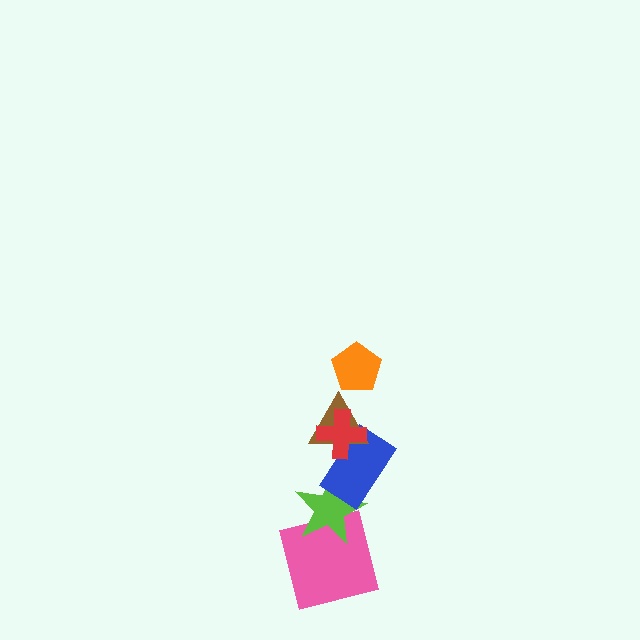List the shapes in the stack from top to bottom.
From top to bottom: the orange pentagon, the red cross, the brown triangle, the blue rectangle, the lime star, the pink square.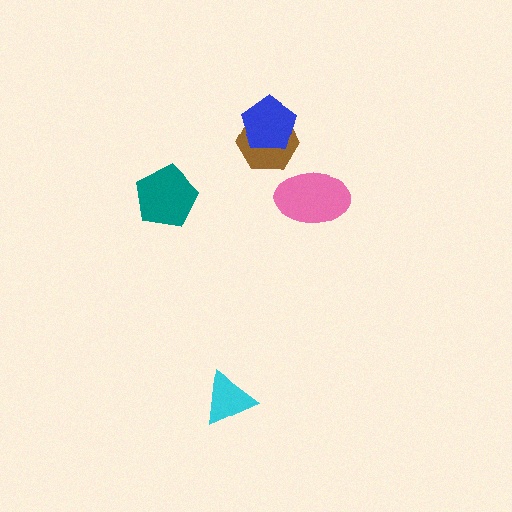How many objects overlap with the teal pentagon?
0 objects overlap with the teal pentagon.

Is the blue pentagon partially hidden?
No, no other shape covers it.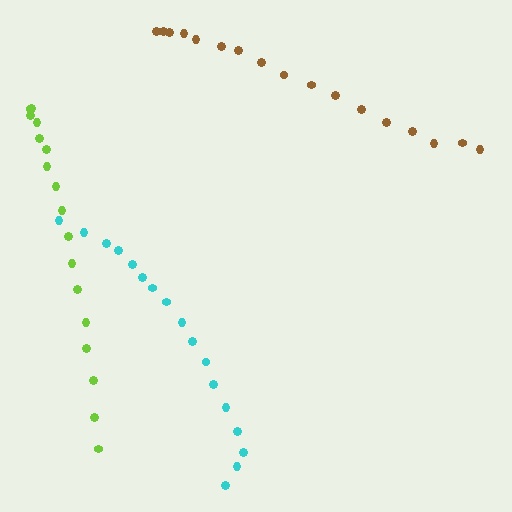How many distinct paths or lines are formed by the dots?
There are 3 distinct paths.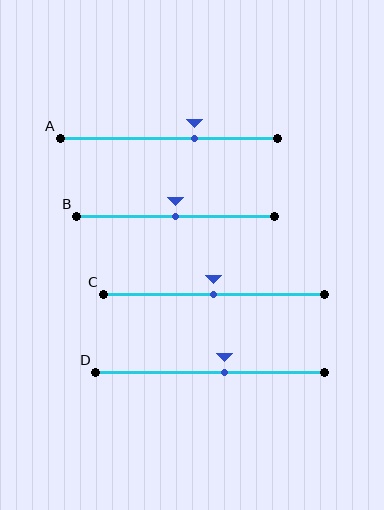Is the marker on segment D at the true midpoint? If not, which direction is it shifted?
No, the marker on segment D is shifted to the right by about 6% of the segment length.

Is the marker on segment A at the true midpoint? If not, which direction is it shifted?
No, the marker on segment A is shifted to the right by about 12% of the segment length.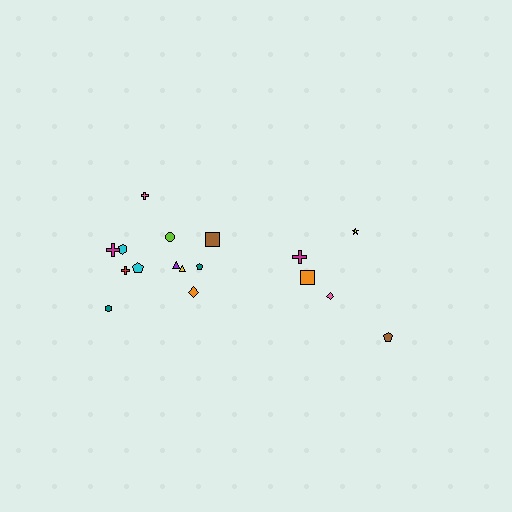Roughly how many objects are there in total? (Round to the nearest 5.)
Roughly 15 objects in total.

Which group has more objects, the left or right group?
The left group.